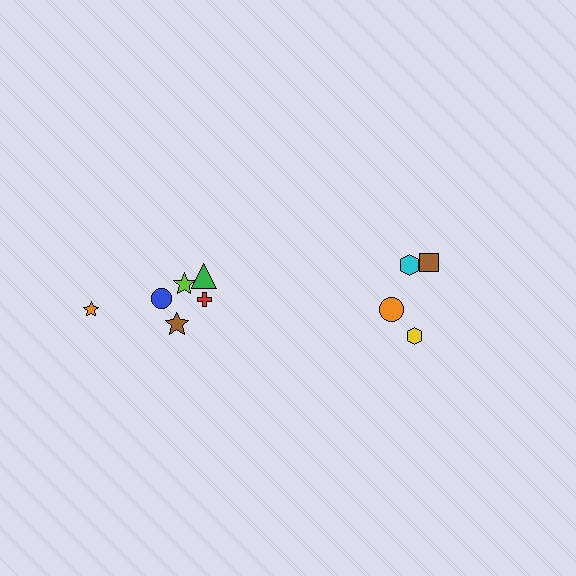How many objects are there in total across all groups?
There are 10 objects.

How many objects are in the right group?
There are 4 objects.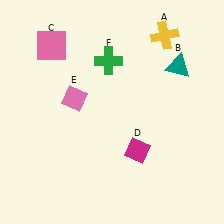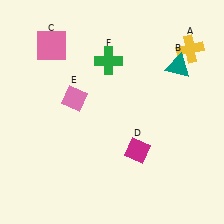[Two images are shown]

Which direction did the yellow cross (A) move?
The yellow cross (A) moved right.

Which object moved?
The yellow cross (A) moved right.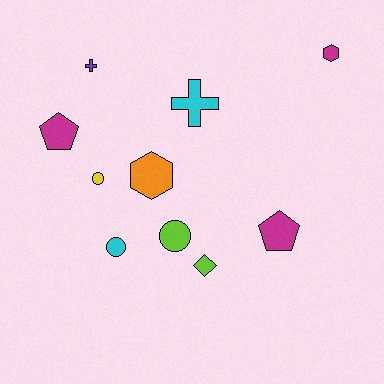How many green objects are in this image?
There are no green objects.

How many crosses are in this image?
There are 2 crosses.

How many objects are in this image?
There are 10 objects.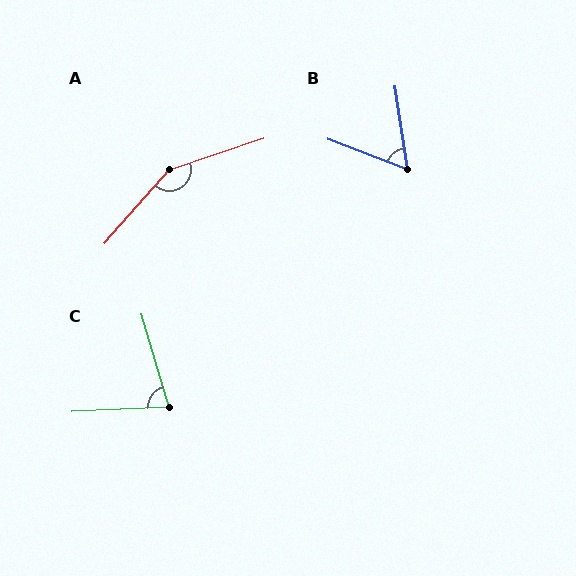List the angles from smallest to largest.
B (61°), C (76°), A (150°).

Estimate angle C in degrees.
Approximately 76 degrees.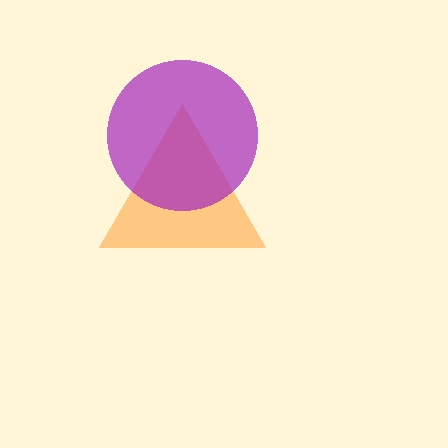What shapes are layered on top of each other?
The layered shapes are: an orange triangle, a purple circle.